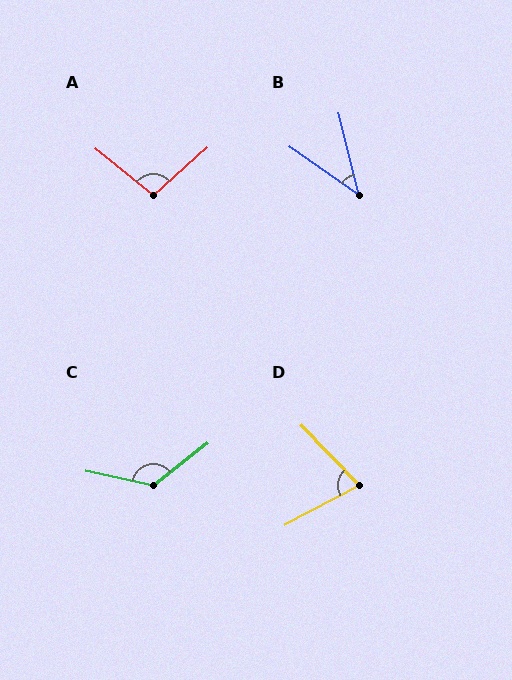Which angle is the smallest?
B, at approximately 41 degrees.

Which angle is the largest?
C, at approximately 130 degrees.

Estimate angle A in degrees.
Approximately 99 degrees.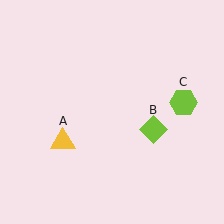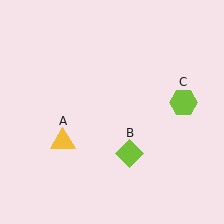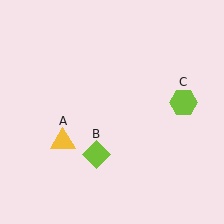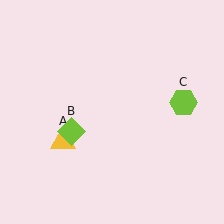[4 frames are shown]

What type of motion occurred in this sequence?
The lime diamond (object B) rotated clockwise around the center of the scene.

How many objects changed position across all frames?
1 object changed position: lime diamond (object B).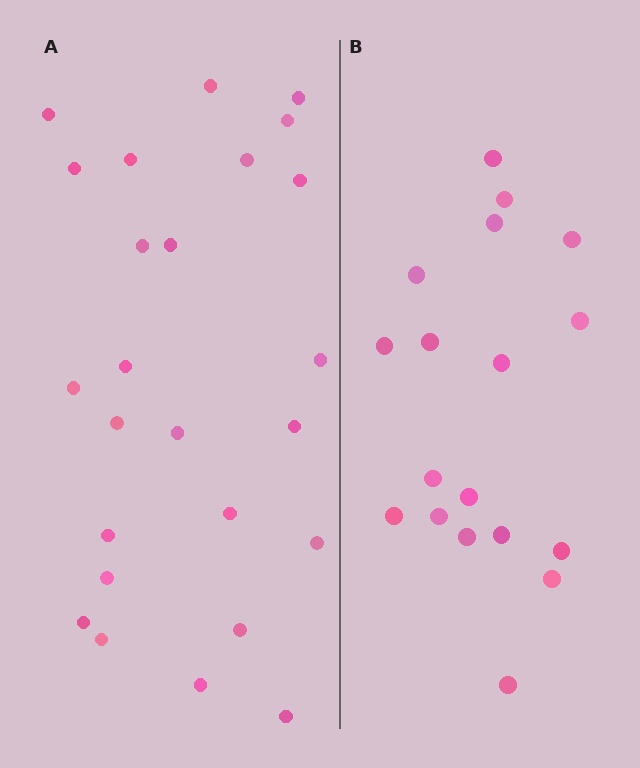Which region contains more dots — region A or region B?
Region A (the left region) has more dots.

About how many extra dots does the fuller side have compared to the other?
Region A has roughly 8 or so more dots than region B.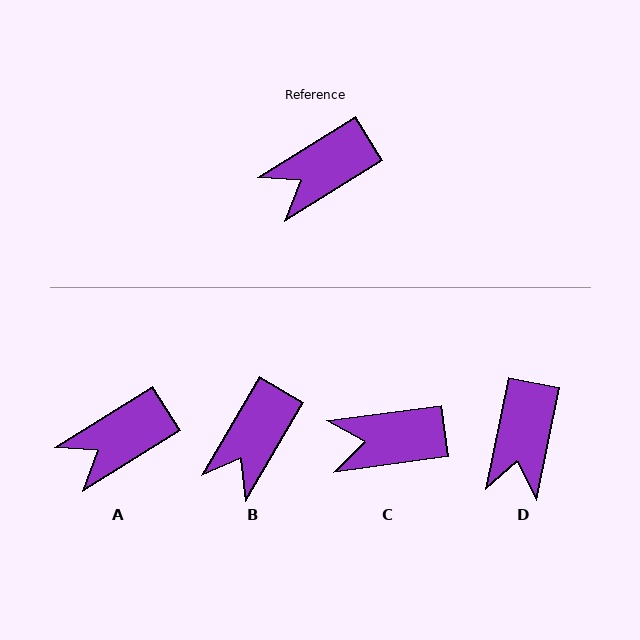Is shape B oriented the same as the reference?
No, it is off by about 28 degrees.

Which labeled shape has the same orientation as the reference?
A.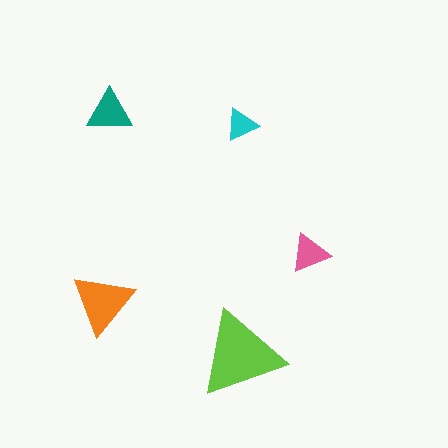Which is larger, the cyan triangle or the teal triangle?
The teal one.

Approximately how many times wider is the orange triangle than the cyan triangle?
About 2 times wider.